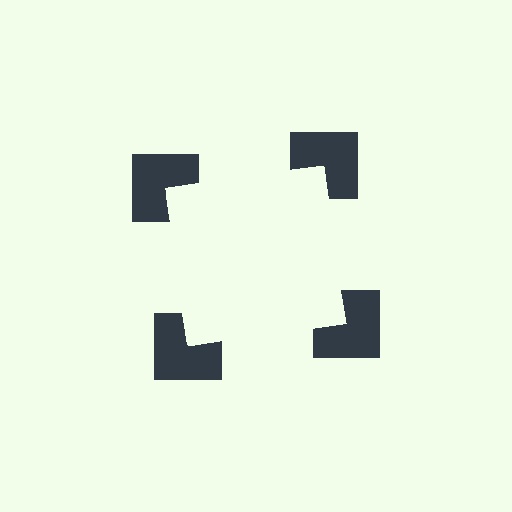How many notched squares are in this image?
There are 4 — one at each vertex of the illusory square.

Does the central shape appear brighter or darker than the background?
It typically appears slightly brighter than the background, even though no actual brightness change is drawn.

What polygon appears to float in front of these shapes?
An illusory square — its edges are inferred from the aligned wedge cuts in the notched squares, not physically drawn.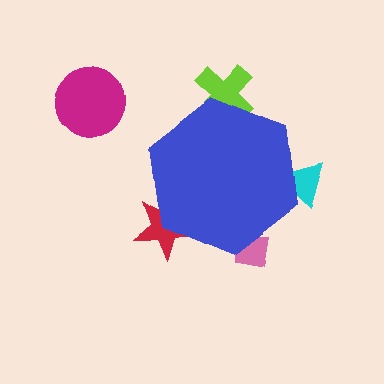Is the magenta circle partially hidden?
No, the magenta circle is fully visible.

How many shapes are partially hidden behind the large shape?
4 shapes are partially hidden.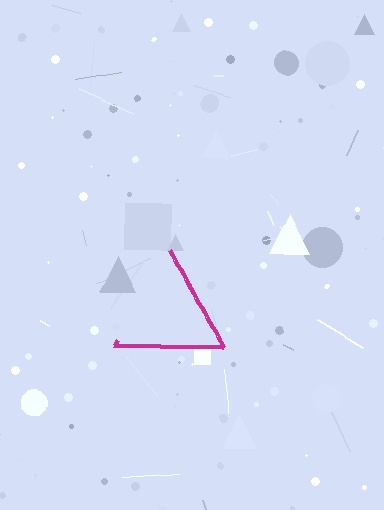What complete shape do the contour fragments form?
The contour fragments form a triangle.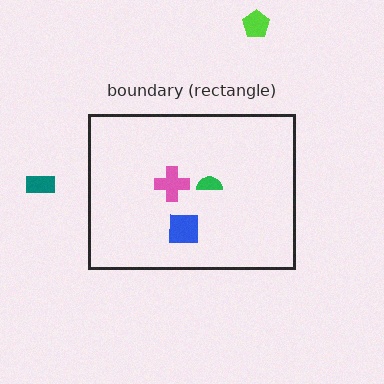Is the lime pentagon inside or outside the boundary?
Outside.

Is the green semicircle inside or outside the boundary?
Inside.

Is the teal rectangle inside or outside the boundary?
Outside.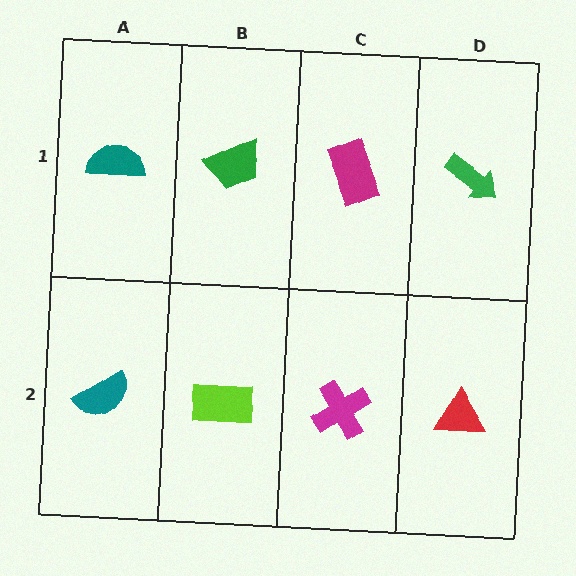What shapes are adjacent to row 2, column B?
A green trapezoid (row 1, column B), a teal semicircle (row 2, column A), a magenta cross (row 2, column C).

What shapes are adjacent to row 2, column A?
A teal semicircle (row 1, column A), a lime rectangle (row 2, column B).